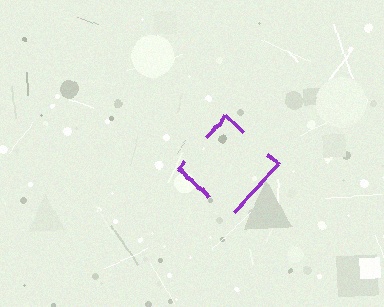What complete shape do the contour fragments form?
The contour fragments form a diamond.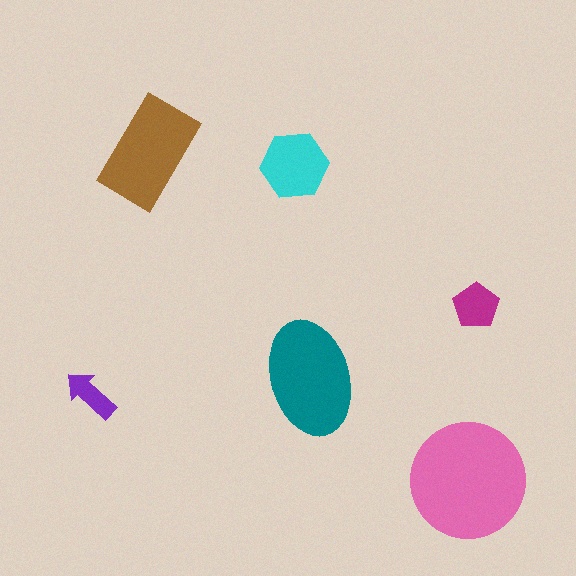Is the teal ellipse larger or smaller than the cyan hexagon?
Larger.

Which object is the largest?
The pink circle.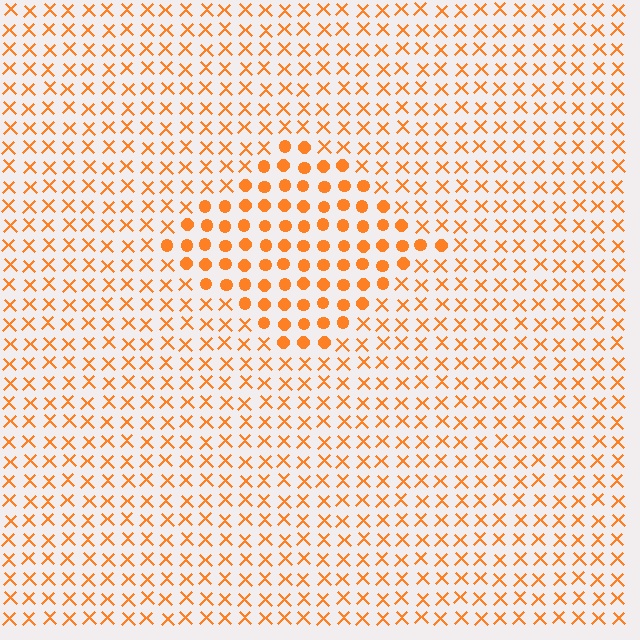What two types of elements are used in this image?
The image uses circles inside the diamond region and X marks outside it.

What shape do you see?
I see a diamond.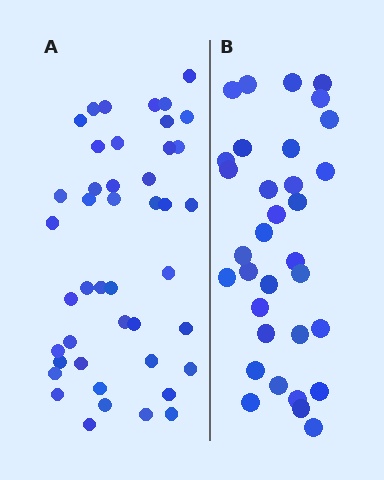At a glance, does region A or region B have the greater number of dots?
Region A (the left region) has more dots.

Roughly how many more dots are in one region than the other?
Region A has roughly 12 or so more dots than region B.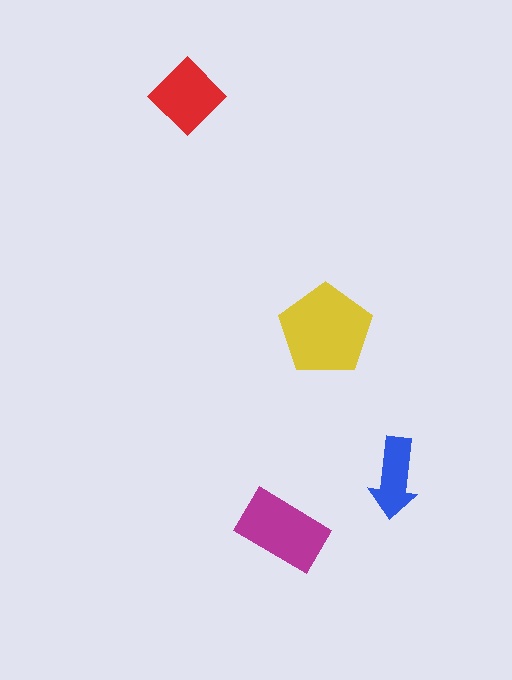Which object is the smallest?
The blue arrow.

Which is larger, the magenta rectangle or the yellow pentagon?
The yellow pentagon.